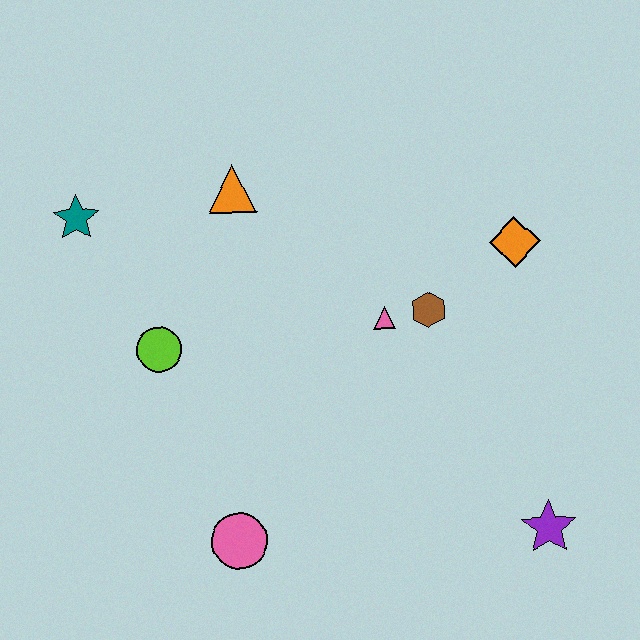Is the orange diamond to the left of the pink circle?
No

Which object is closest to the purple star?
The brown hexagon is closest to the purple star.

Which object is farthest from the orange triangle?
The purple star is farthest from the orange triangle.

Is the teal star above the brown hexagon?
Yes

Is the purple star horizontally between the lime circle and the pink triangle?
No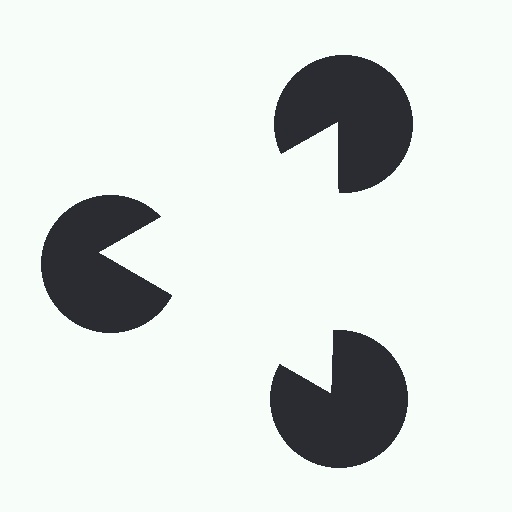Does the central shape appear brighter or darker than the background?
It typically appears slightly brighter than the background, even though no actual brightness change is drawn.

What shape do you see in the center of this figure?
An illusory triangle — its edges are inferred from the aligned wedge cuts in the pac-man discs, not physically drawn.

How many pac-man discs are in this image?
There are 3 — one at each vertex of the illusory triangle.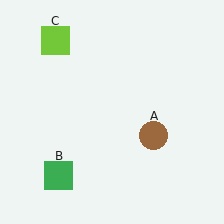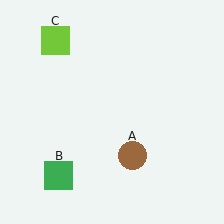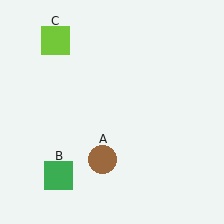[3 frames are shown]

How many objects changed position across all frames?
1 object changed position: brown circle (object A).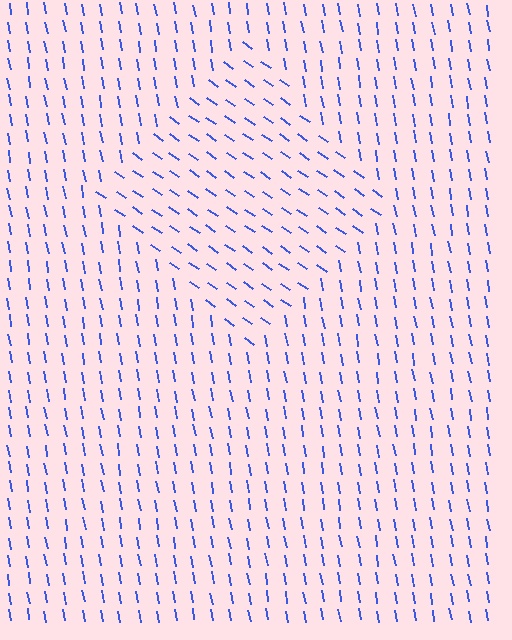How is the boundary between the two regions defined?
The boundary is defined purely by a change in line orientation (approximately 45 degrees difference). All lines are the same color and thickness.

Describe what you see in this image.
The image is filled with small blue line segments. A diamond region in the image has lines oriented differently from the surrounding lines, creating a visible texture boundary.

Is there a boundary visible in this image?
Yes, there is a texture boundary formed by a change in line orientation.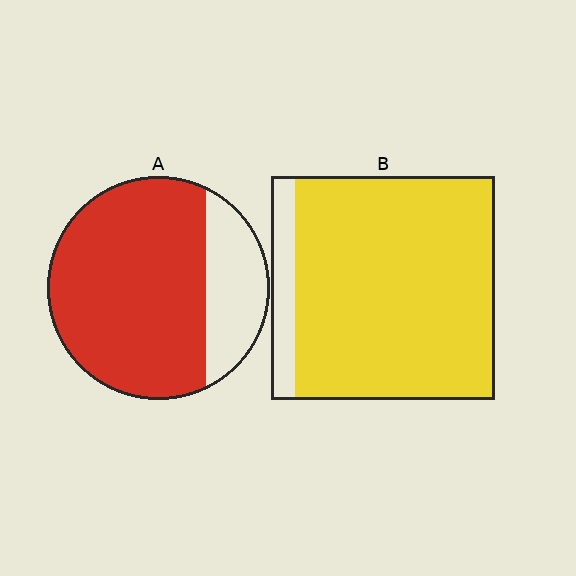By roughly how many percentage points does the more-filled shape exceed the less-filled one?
By roughly 15 percentage points (B over A).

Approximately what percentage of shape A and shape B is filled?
A is approximately 75% and B is approximately 90%.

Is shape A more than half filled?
Yes.